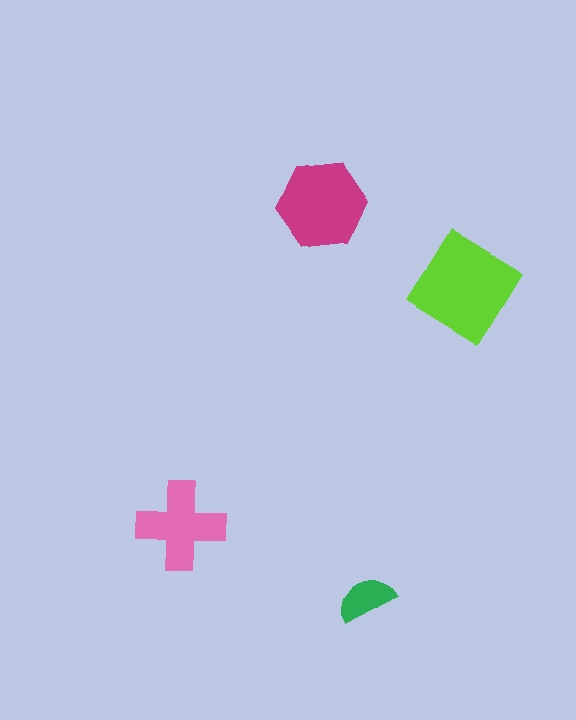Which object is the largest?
The lime diamond.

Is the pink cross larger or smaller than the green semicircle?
Larger.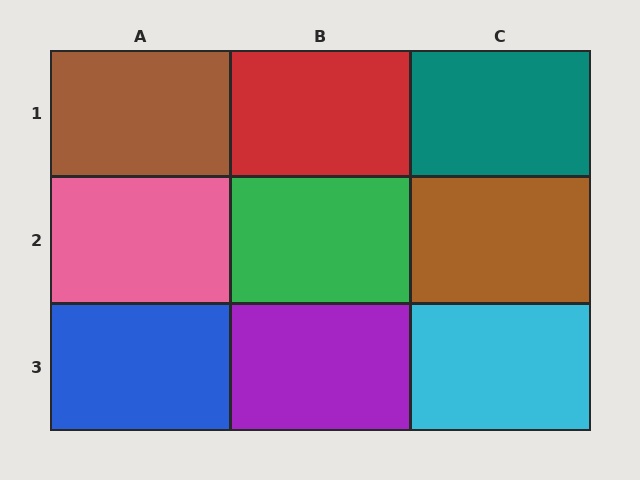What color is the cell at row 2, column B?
Green.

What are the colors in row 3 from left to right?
Blue, purple, cyan.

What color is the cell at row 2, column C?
Brown.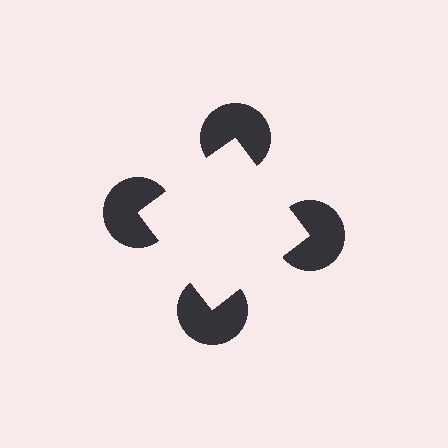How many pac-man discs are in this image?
There are 4 — one at each vertex of the illusory square.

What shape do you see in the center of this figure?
An illusory square — its edges are inferred from the aligned wedge cuts in the pac-man discs, not physically drawn.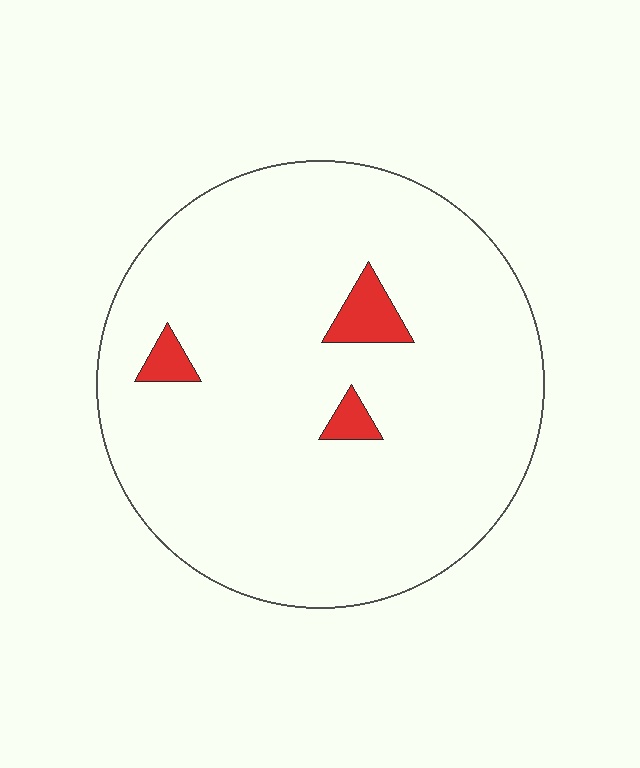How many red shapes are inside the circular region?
3.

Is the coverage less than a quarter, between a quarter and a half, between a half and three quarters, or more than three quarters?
Less than a quarter.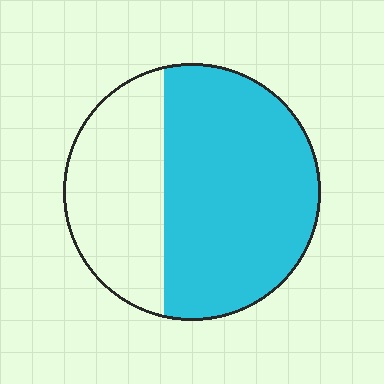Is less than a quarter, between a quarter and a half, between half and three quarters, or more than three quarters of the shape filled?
Between half and three quarters.